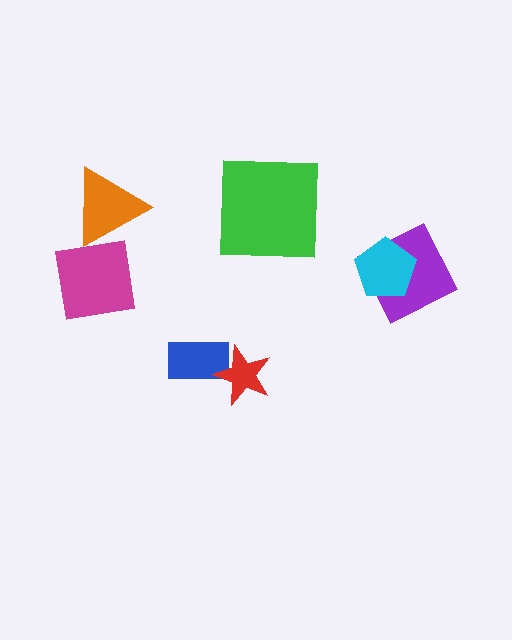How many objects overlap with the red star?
1 object overlaps with the red star.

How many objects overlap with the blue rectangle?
1 object overlaps with the blue rectangle.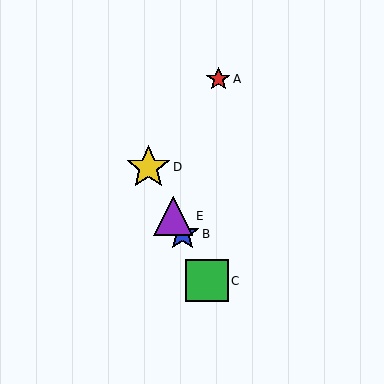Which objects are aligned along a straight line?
Objects B, C, D, E are aligned along a straight line.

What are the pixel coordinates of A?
Object A is at (218, 79).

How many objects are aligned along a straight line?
4 objects (B, C, D, E) are aligned along a straight line.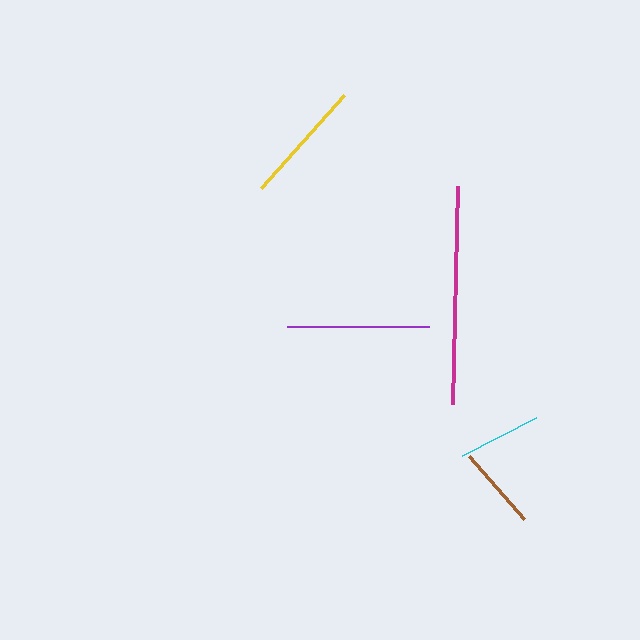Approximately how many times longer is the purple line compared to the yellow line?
The purple line is approximately 1.1 times the length of the yellow line.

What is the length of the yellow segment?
The yellow segment is approximately 124 pixels long.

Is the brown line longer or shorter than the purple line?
The purple line is longer than the brown line.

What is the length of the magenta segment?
The magenta segment is approximately 218 pixels long.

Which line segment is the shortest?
The cyan line is the shortest at approximately 83 pixels.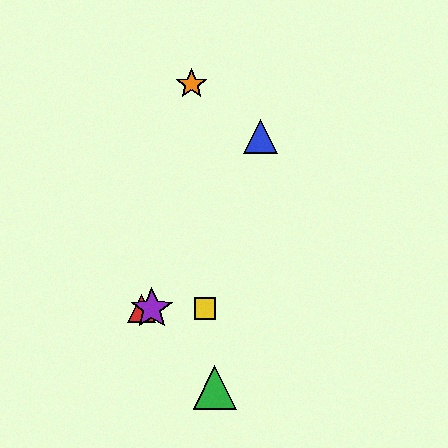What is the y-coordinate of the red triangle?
The red triangle is at y≈308.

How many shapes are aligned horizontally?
3 shapes (the red triangle, the yellow square, the purple star) are aligned horizontally.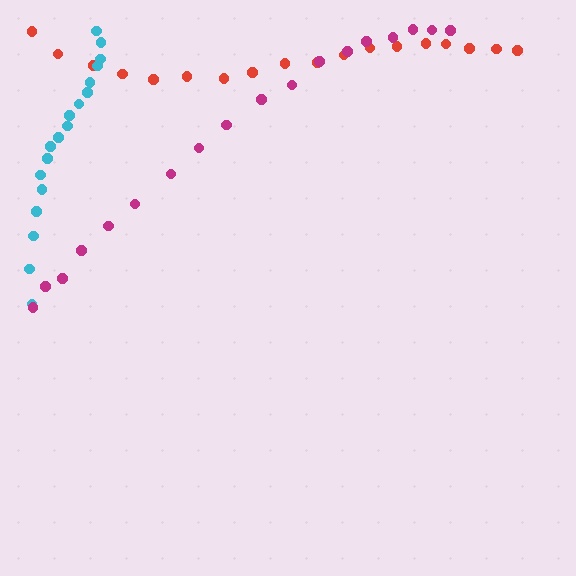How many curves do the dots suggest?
There are 3 distinct paths.